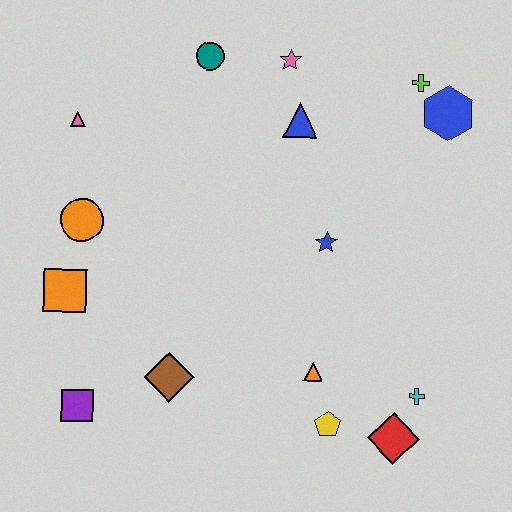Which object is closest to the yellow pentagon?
The orange triangle is closest to the yellow pentagon.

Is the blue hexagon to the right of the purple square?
Yes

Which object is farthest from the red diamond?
The pink triangle is farthest from the red diamond.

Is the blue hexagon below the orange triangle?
No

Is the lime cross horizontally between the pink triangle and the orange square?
No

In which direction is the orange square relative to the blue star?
The orange square is to the left of the blue star.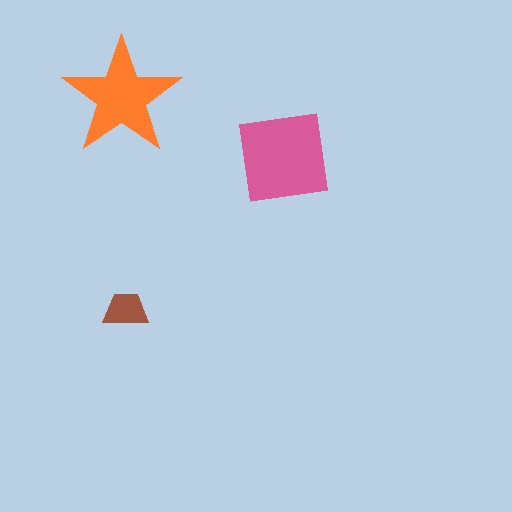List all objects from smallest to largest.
The brown trapezoid, the orange star, the pink square.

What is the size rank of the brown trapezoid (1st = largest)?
3rd.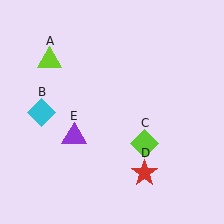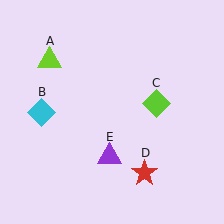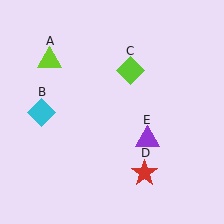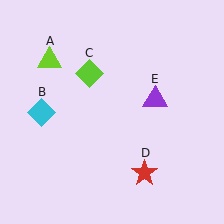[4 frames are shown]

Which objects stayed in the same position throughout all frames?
Lime triangle (object A) and cyan diamond (object B) and red star (object D) remained stationary.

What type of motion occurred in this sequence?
The lime diamond (object C), purple triangle (object E) rotated counterclockwise around the center of the scene.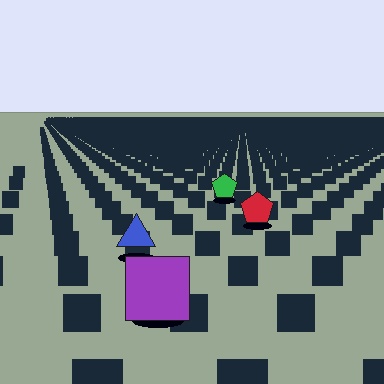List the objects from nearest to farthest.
From nearest to farthest: the purple square, the blue triangle, the red pentagon, the green pentagon.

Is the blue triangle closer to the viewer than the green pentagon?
Yes. The blue triangle is closer — you can tell from the texture gradient: the ground texture is coarser near it.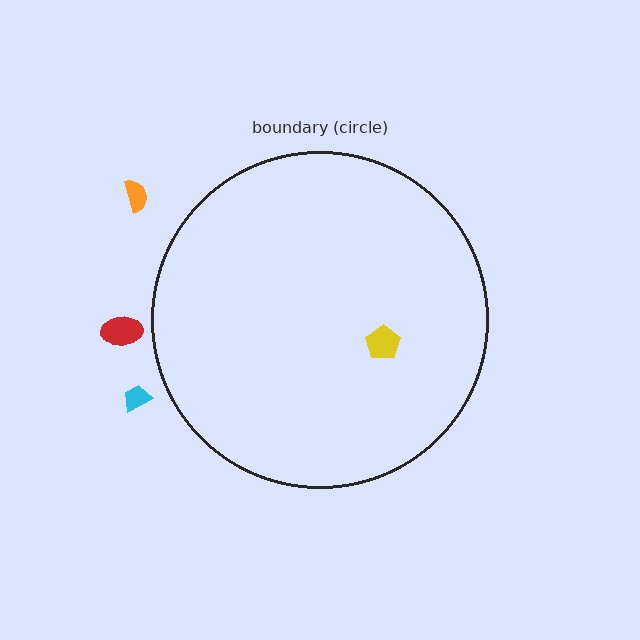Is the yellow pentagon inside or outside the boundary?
Inside.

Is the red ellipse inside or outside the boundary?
Outside.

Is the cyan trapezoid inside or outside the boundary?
Outside.